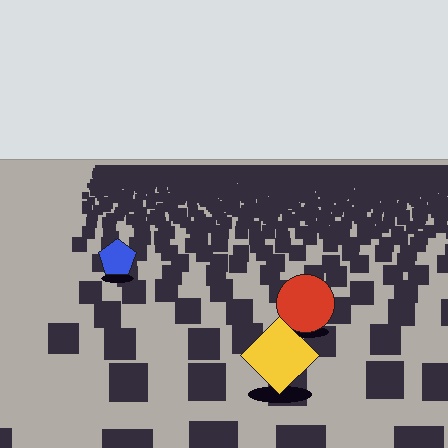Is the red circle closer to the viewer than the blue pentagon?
Yes. The red circle is closer — you can tell from the texture gradient: the ground texture is coarser near it.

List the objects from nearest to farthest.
From nearest to farthest: the yellow diamond, the red circle, the blue pentagon.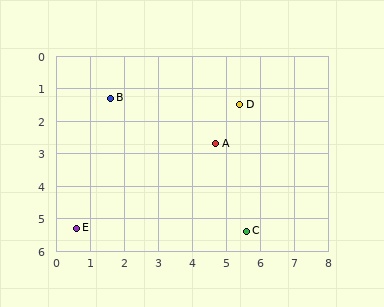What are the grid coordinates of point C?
Point C is at approximately (5.6, 5.4).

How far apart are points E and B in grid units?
Points E and B are about 4.1 grid units apart.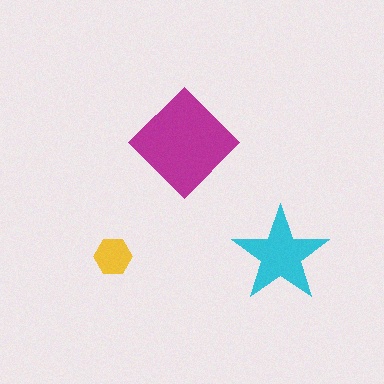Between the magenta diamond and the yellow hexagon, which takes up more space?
The magenta diamond.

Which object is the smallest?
The yellow hexagon.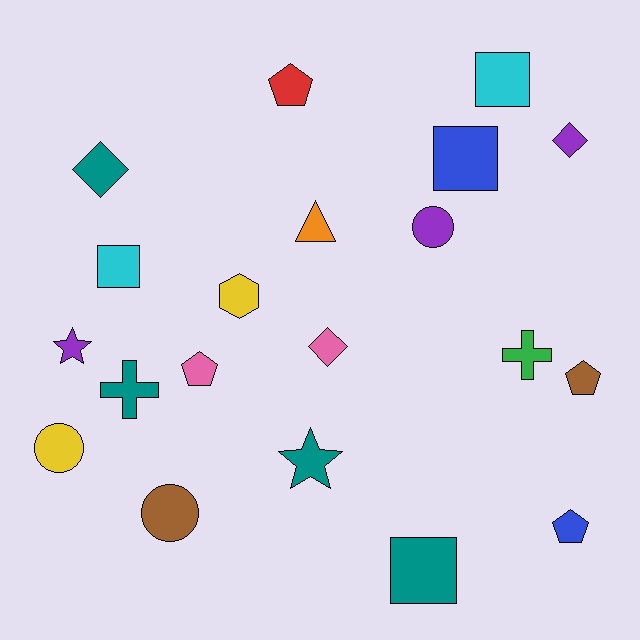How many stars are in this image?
There are 2 stars.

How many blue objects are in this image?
There are 2 blue objects.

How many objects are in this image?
There are 20 objects.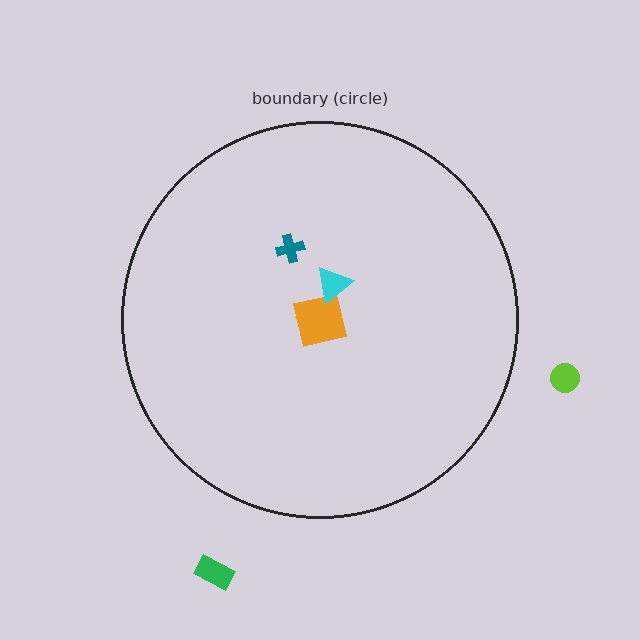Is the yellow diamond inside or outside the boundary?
Inside.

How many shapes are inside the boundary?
4 inside, 2 outside.